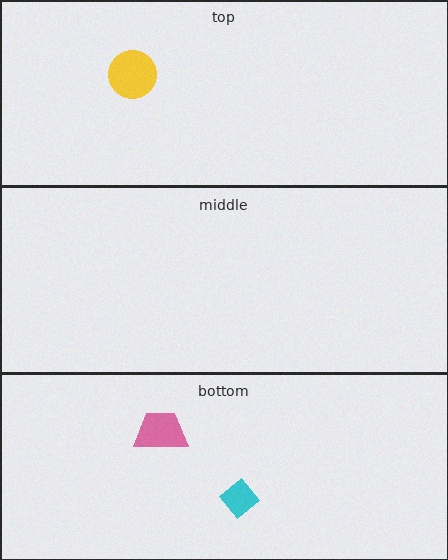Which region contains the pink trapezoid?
The bottom region.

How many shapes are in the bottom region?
2.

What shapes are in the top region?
The yellow circle.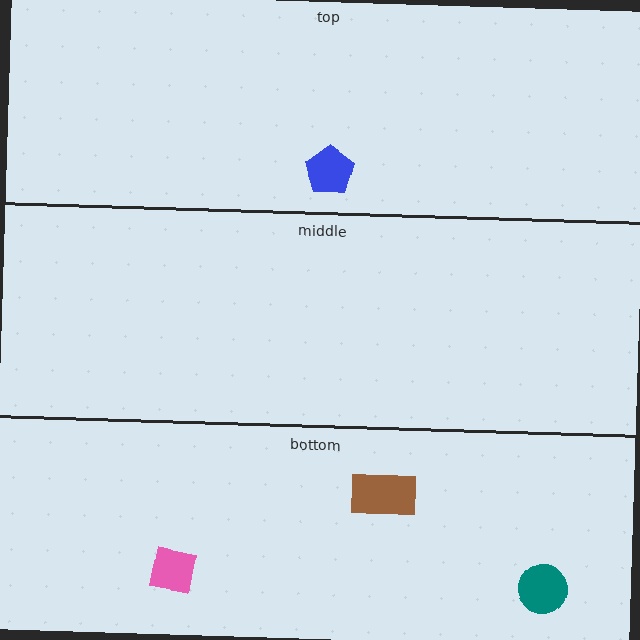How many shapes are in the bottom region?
3.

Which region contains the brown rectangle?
The bottom region.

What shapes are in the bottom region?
The pink square, the teal circle, the brown rectangle.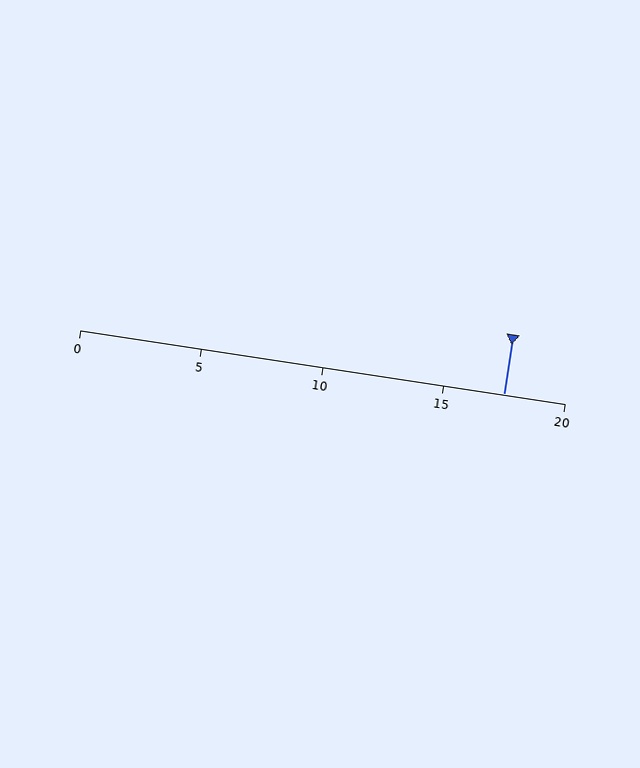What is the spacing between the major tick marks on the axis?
The major ticks are spaced 5 apart.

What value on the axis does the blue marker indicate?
The marker indicates approximately 17.5.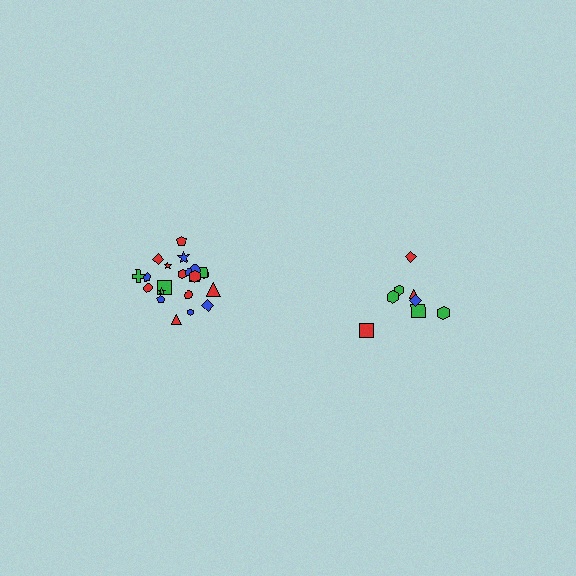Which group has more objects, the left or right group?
The left group.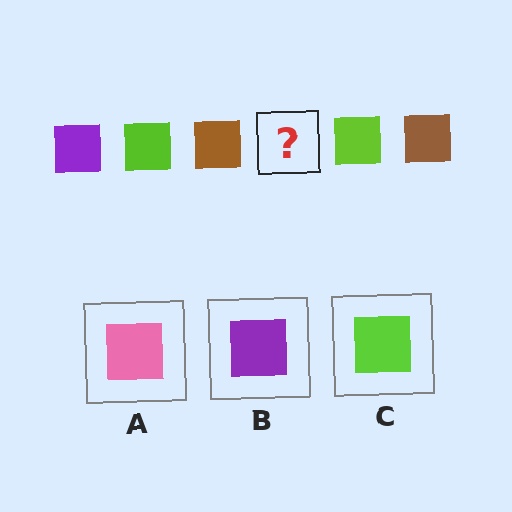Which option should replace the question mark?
Option B.